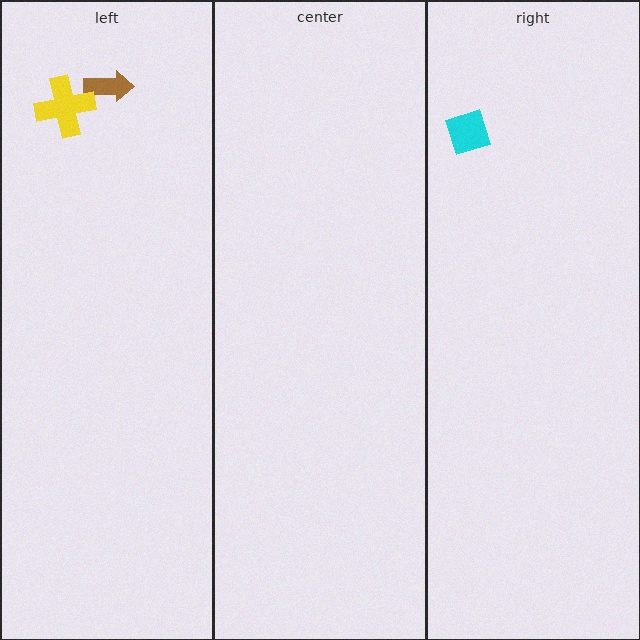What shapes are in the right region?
The cyan diamond.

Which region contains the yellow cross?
The left region.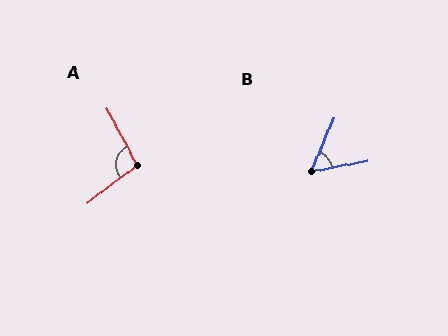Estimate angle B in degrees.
Approximately 57 degrees.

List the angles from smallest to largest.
B (57°), A (99°).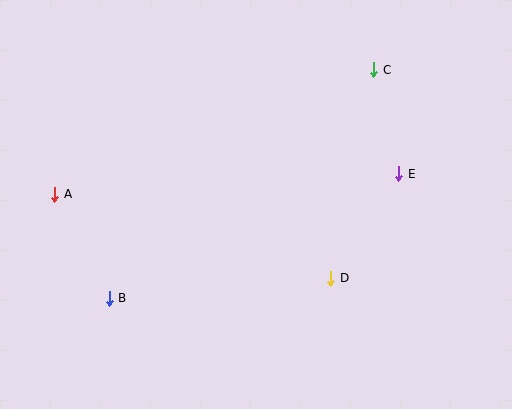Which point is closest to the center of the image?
Point D at (331, 278) is closest to the center.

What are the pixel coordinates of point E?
Point E is at (399, 174).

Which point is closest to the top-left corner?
Point A is closest to the top-left corner.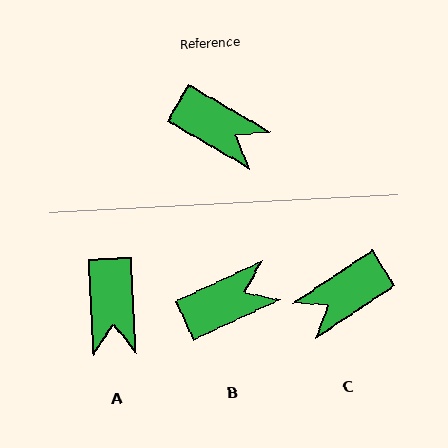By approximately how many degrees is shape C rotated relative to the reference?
Approximately 117 degrees clockwise.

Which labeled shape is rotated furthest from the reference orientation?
C, about 117 degrees away.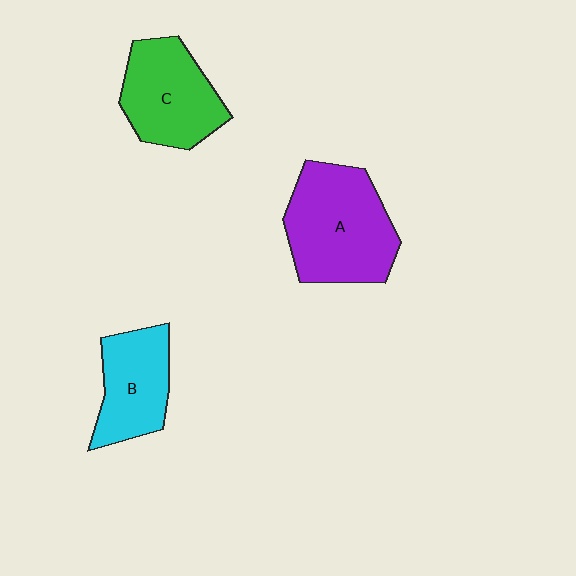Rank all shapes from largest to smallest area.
From largest to smallest: A (purple), C (green), B (cyan).